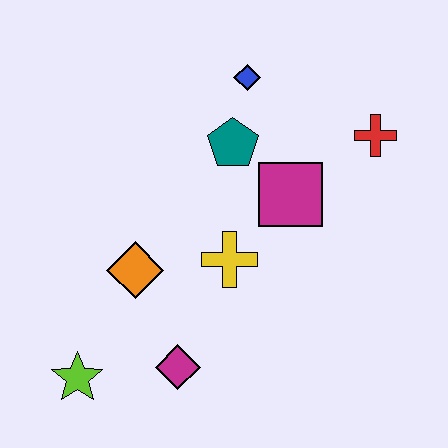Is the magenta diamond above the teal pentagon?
No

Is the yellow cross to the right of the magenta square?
No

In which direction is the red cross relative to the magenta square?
The red cross is to the right of the magenta square.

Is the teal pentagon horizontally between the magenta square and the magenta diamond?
Yes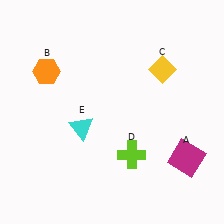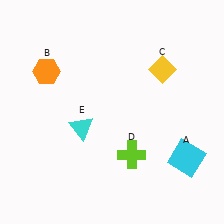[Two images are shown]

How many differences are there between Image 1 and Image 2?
There is 1 difference between the two images.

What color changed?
The square (A) changed from magenta in Image 1 to cyan in Image 2.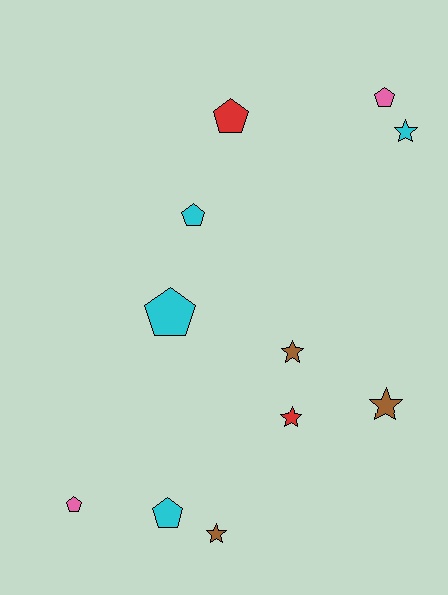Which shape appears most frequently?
Pentagon, with 6 objects.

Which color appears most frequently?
Cyan, with 4 objects.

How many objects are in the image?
There are 11 objects.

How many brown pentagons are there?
There are no brown pentagons.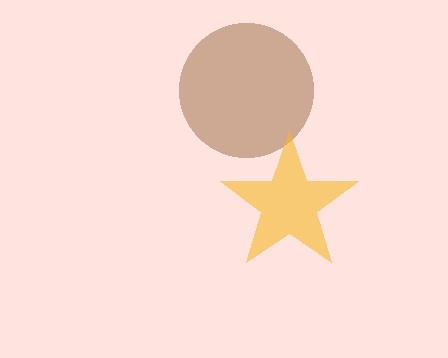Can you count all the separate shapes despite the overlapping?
Yes, there are 2 separate shapes.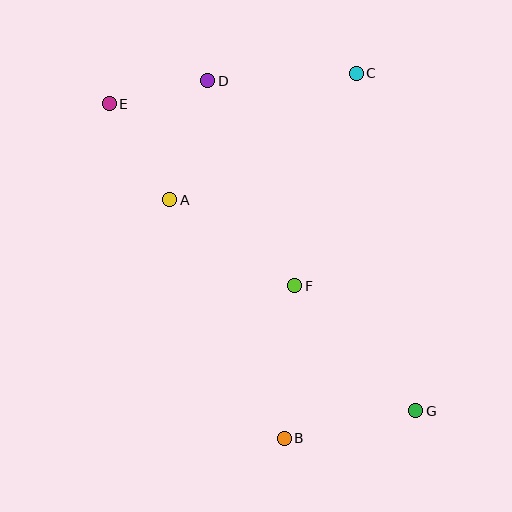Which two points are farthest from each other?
Points E and G are farthest from each other.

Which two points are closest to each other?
Points D and E are closest to each other.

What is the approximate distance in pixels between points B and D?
The distance between B and D is approximately 365 pixels.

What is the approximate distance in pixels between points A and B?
The distance between A and B is approximately 265 pixels.